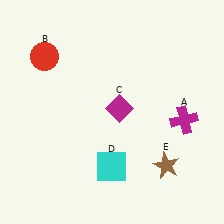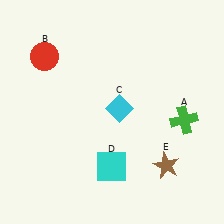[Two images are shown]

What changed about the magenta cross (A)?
In Image 1, A is magenta. In Image 2, it changed to green.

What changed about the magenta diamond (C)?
In Image 1, C is magenta. In Image 2, it changed to cyan.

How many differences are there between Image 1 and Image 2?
There are 2 differences between the two images.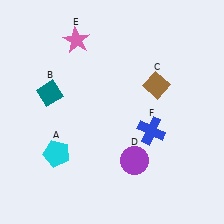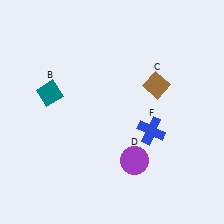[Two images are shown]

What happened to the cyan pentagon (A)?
The cyan pentagon (A) was removed in Image 2. It was in the bottom-left area of Image 1.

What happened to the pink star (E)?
The pink star (E) was removed in Image 2. It was in the top-left area of Image 1.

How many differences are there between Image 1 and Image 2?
There are 2 differences between the two images.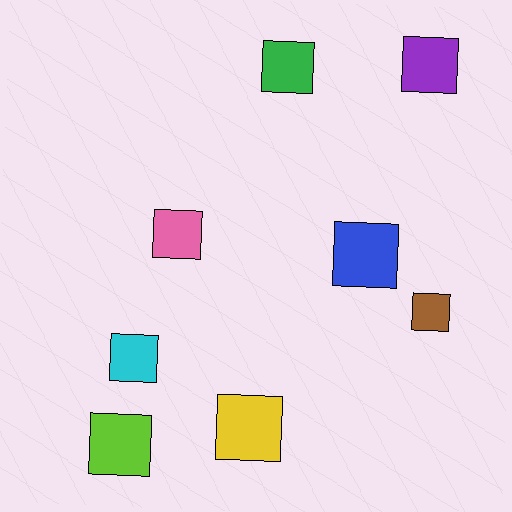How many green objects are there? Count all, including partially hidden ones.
There is 1 green object.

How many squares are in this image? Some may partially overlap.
There are 8 squares.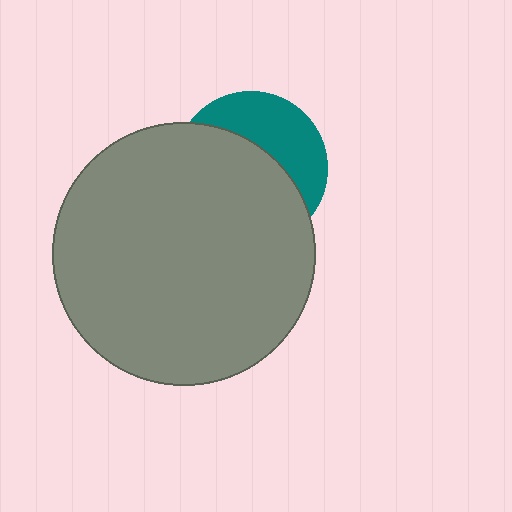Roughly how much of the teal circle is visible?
A small part of it is visible (roughly 37%).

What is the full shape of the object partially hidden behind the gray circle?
The partially hidden object is a teal circle.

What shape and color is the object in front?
The object in front is a gray circle.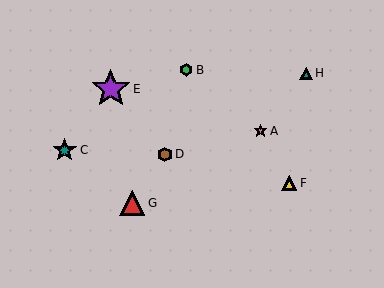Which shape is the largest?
The purple star (labeled E) is the largest.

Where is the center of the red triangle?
The center of the red triangle is at (132, 203).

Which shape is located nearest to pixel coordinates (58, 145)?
The teal star (labeled C) at (65, 150) is nearest to that location.